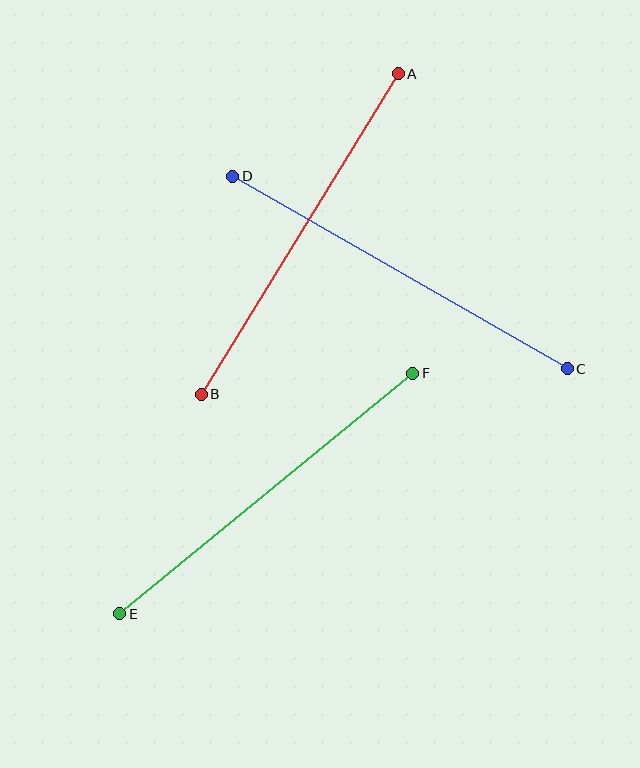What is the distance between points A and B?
The distance is approximately 376 pixels.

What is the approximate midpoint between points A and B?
The midpoint is at approximately (300, 234) pixels.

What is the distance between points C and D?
The distance is approximately 386 pixels.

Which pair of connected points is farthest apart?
Points C and D are farthest apart.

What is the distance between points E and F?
The distance is approximately 379 pixels.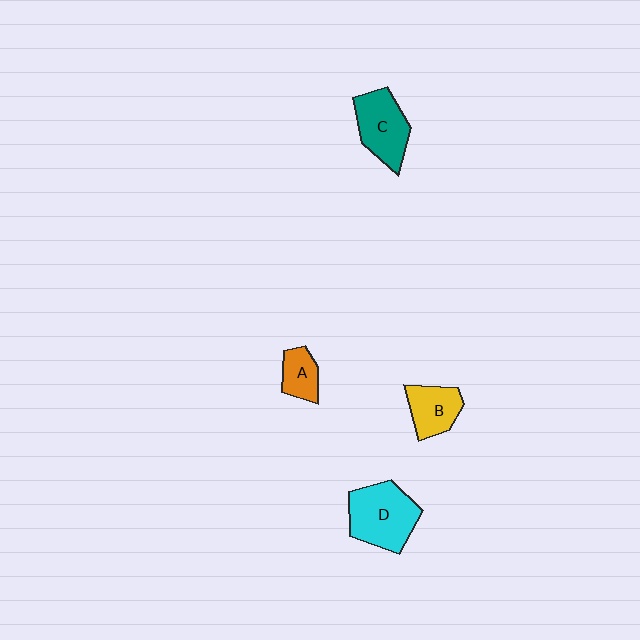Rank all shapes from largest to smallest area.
From largest to smallest: D (cyan), C (teal), B (yellow), A (orange).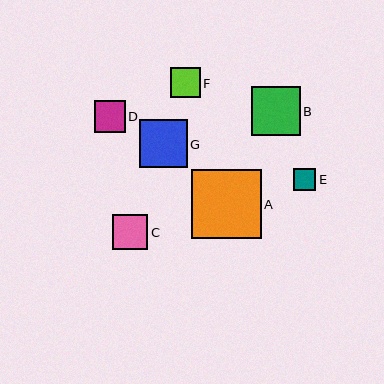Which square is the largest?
Square A is the largest with a size of approximately 70 pixels.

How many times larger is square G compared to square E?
Square G is approximately 2.2 times the size of square E.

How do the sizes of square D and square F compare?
Square D and square F are approximately the same size.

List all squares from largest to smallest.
From largest to smallest: A, B, G, C, D, F, E.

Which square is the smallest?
Square E is the smallest with a size of approximately 22 pixels.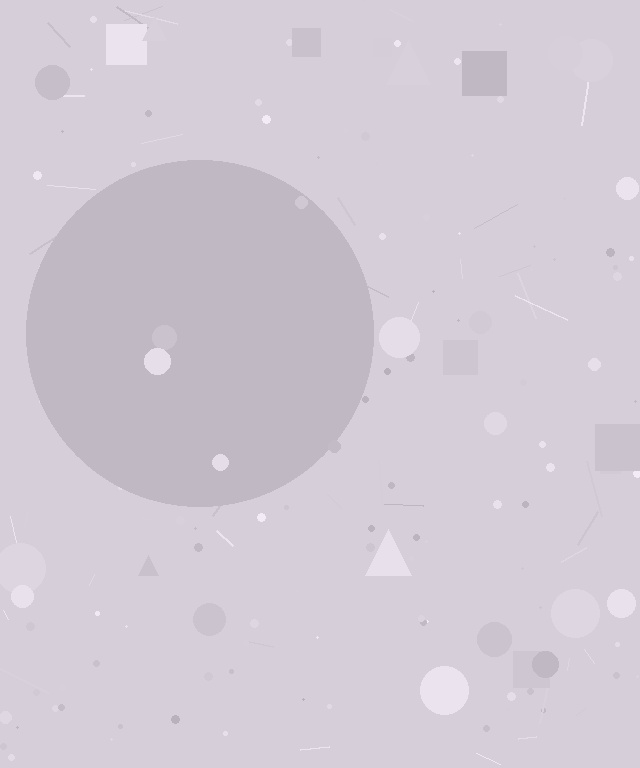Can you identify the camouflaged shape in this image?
The camouflaged shape is a circle.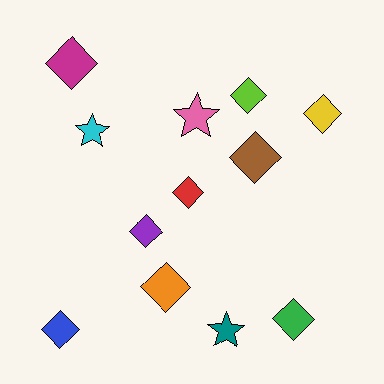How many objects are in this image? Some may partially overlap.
There are 12 objects.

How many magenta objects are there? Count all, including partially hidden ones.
There is 1 magenta object.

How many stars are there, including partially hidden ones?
There are 3 stars.